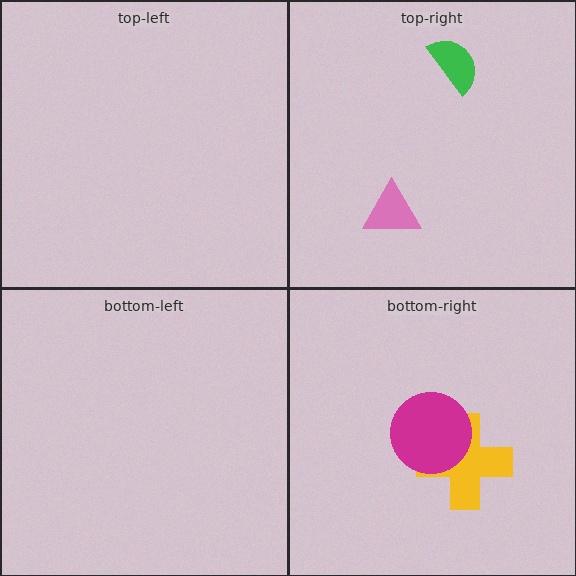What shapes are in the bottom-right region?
The yellow cross, the magenta circle.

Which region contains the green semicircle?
The top-right region.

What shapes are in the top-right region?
The pink triangle, the green semicircle.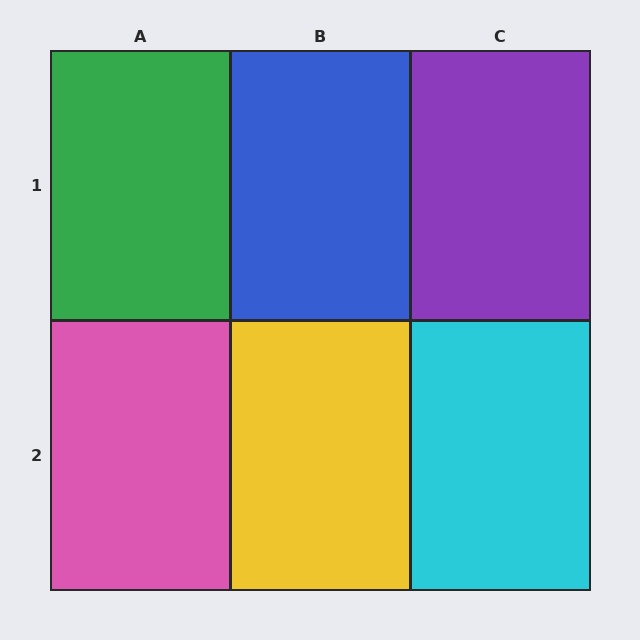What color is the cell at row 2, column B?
Yellow.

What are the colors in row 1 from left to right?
Green, blue, purple.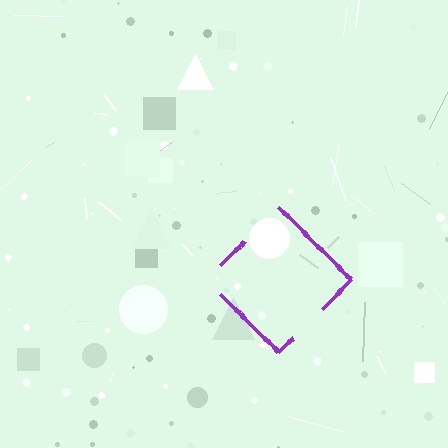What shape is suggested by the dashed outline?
The dashed outline suggests a diamond.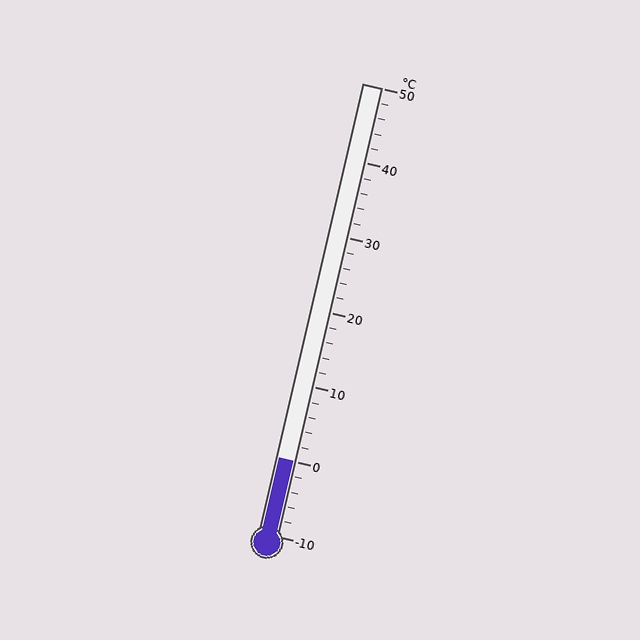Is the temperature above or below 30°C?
The temperature is below 30°C.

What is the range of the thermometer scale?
The thermometer scale ranges from -10°C to 50°C.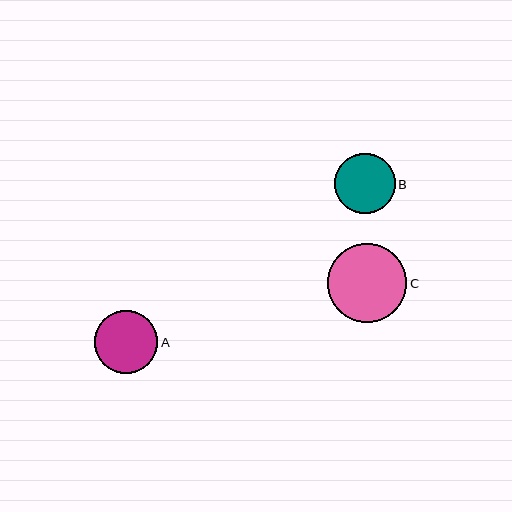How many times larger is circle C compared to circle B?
Circle C is approximately 1.3 times the size of circle B.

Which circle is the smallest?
Circle B is the smallest with a size of approximately 60 pixels.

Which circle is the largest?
Circle C is the largest with a size of approximately 79 pixels.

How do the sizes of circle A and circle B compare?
Circle A and circle B are approximately the same size.